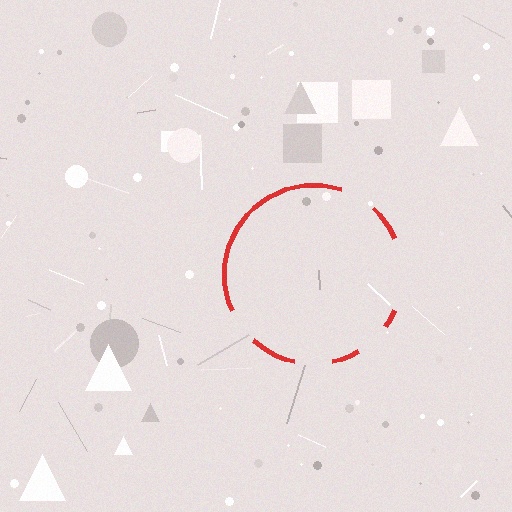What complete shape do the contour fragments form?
The contour fragments form a circle.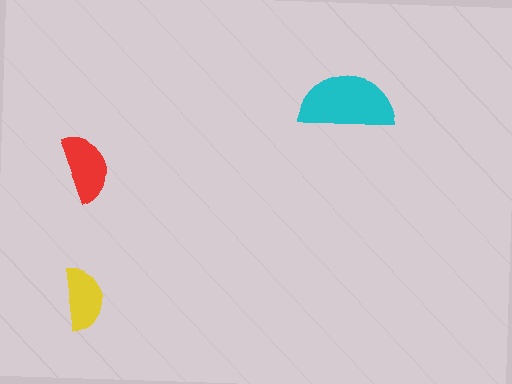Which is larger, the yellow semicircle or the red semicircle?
The red one.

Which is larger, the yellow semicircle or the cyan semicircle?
The cyan one.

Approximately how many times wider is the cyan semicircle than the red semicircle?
About 1.5 times wider.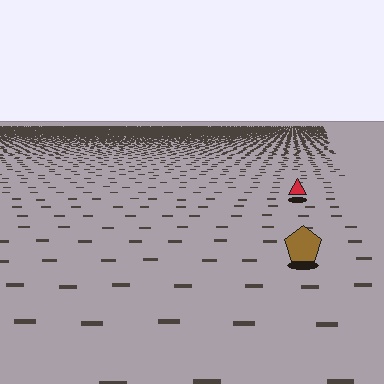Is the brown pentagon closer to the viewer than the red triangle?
Yes. The brown pentagon is closer — you can tell from the texture gradient: the ground texture is coarser near it.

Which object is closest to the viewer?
The brown pentagon is closest. The texture marks near it are larger and more spread out.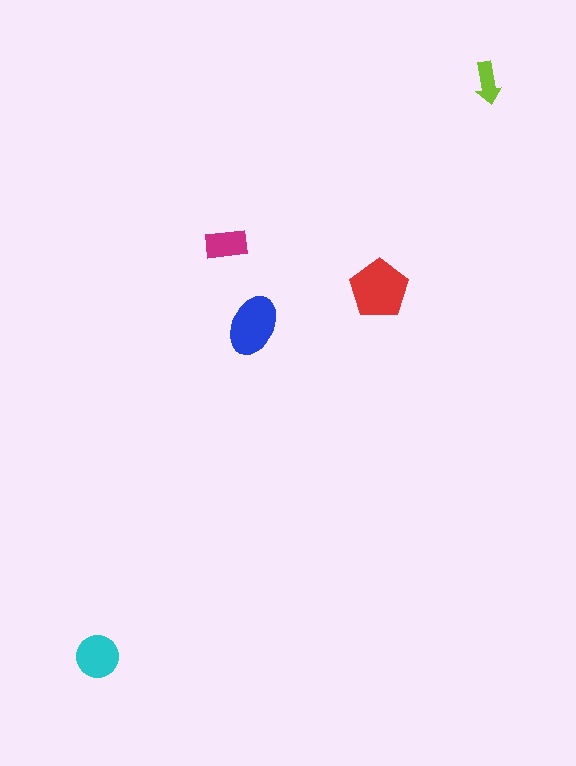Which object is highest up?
The lime arrow is topmost.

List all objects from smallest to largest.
The lime arrow, the magenta rectangle, the cyan circle, the blue ellipse, the red pentagon.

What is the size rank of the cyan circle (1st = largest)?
3rd.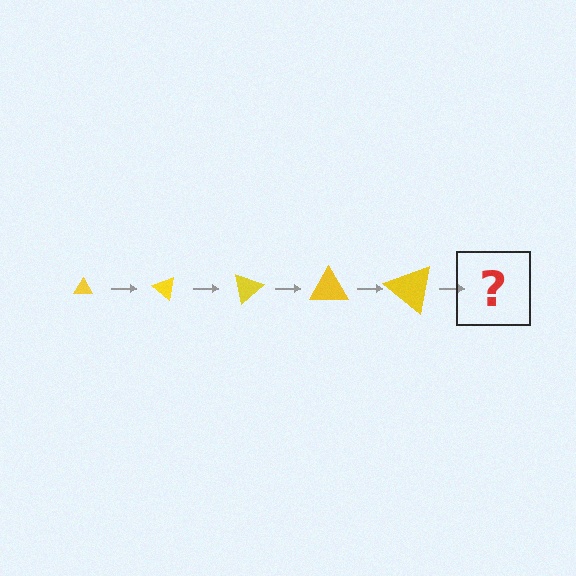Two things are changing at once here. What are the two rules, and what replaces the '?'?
The two rules are that the triangle grows larger each step and it rotates 40 degrees each step. The '?' should be a triangle, larger than the previous one and rotated 200 degrees from the start.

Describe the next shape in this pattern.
It should be a triangle, larger than the previous one and rotated 200 degrees from the start.